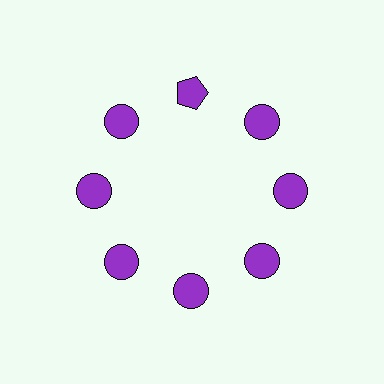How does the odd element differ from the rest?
It has a different shape: pentagon instead of circle.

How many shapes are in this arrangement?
There are 8 shapes arranged in a ring pattern.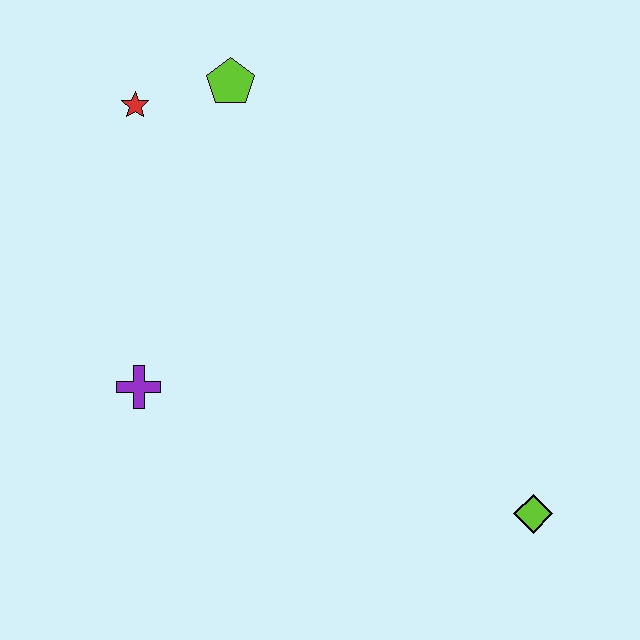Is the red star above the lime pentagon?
No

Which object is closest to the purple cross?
The red star is closest to the purple cross.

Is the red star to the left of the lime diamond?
Yes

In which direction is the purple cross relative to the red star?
The purple cross is below the red star.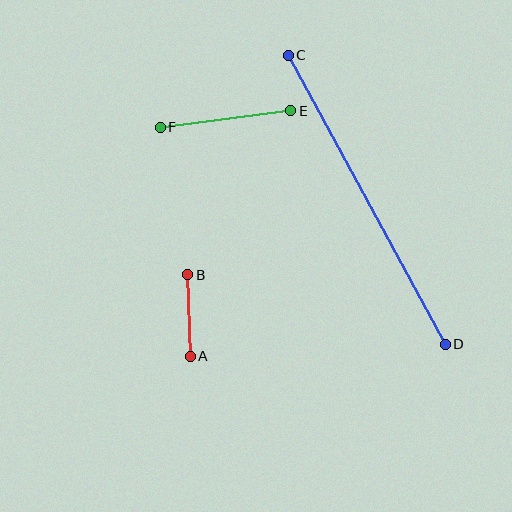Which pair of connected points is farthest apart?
Points C and D are farthest apart.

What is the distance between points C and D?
The distance is approximately 329 pixels.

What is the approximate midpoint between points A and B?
The midpoint is at approximately (189, 315) pixels.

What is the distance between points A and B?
The distance is approximately 82 pixels.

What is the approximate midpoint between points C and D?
The midpoint is at approximately (367, 200) pixels.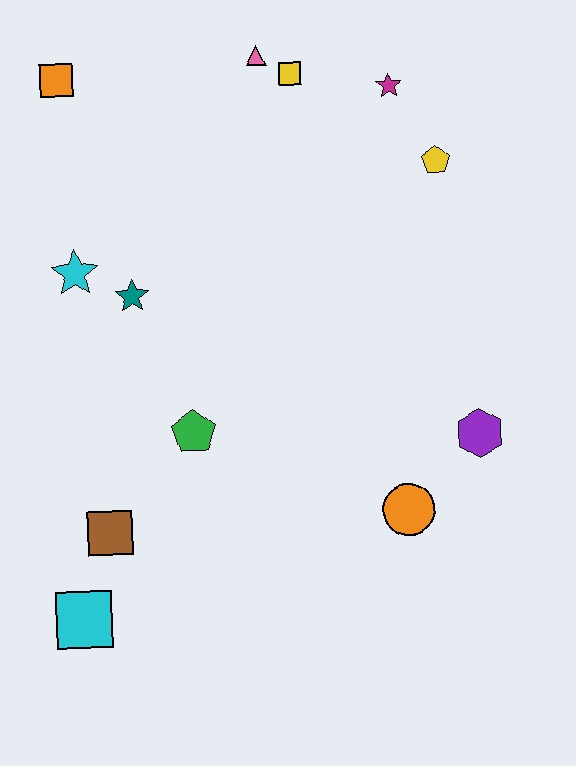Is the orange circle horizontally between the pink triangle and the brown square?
No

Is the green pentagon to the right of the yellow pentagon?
No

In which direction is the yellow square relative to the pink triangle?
The yellow square is to the right of the pink triangle.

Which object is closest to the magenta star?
The yellow pentagon is closest to the magenta star.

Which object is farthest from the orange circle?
The orange square is farthest from the orange circle.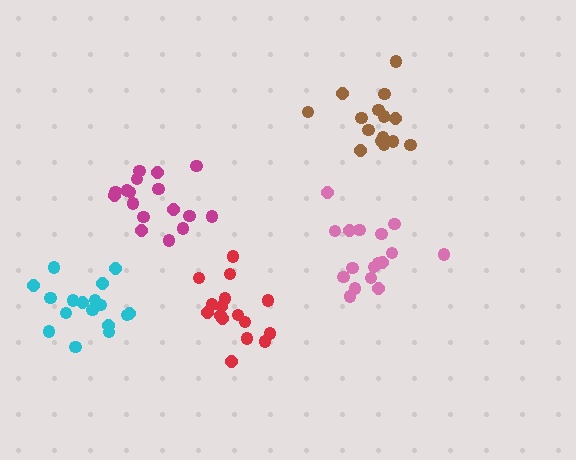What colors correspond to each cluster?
The clusters are colored: magenta, red, cyan, brown, pink.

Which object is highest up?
The brown cluster is topmost.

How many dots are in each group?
Group 1: 17 dots, Group 2: 16 dots, Group 3: 17 dots, Group 4: 15 dots, Group 5: 17 dots (82 total).